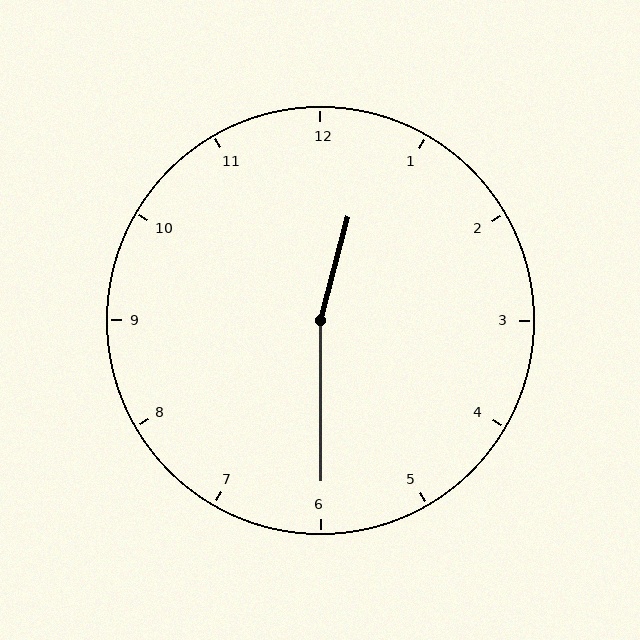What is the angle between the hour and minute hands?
Approximately 165 degrees.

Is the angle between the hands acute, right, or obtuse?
It is obtuse.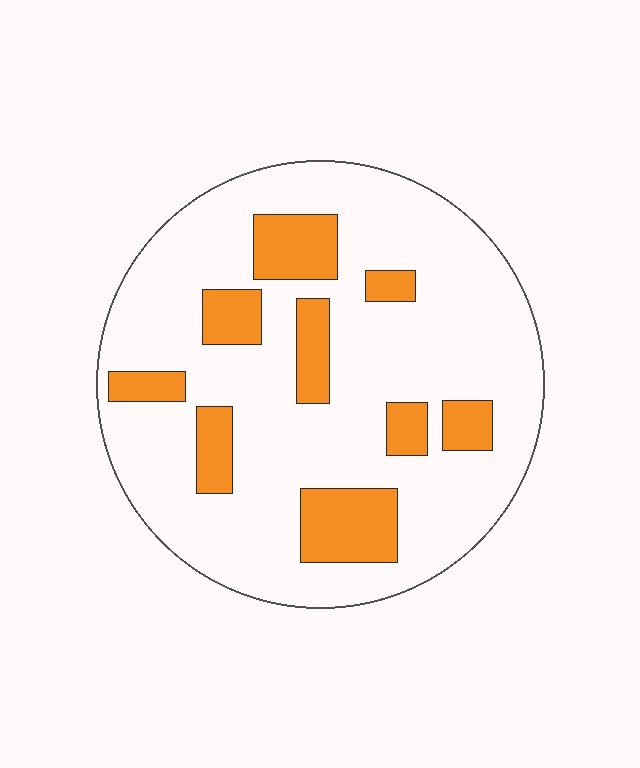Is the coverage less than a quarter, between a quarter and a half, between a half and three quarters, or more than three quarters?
Less than a quarter.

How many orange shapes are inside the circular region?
9.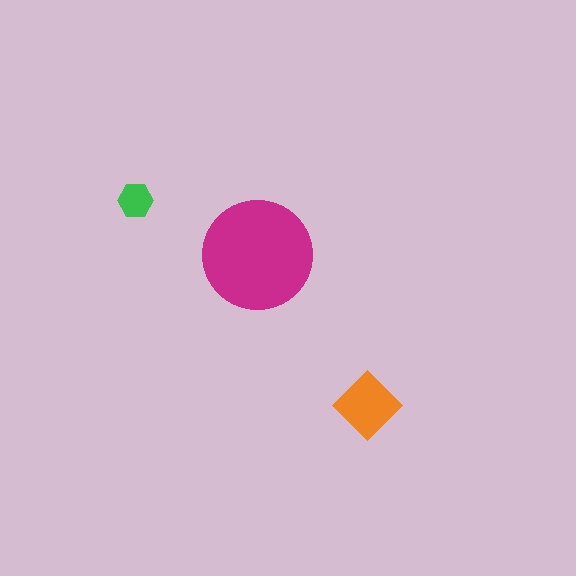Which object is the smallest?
The green hexagon.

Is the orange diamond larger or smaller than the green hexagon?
Larger.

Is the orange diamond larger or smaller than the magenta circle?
Smaller.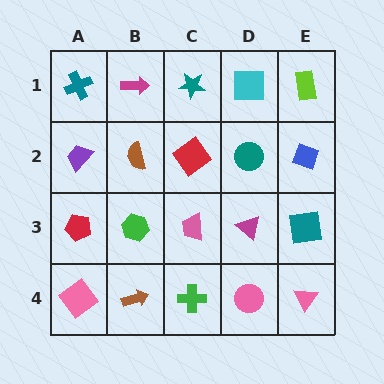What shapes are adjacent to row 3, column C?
A red diamond (row 2, column C), a green cross (row 4, column C), a green hexagon (row 3, column B), a magenta triangle (row 3, column D).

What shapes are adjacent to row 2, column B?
A magenta arrow (row 1, column B), a green hexagon (row 3, column B), a purple trapezoid (row 2, column A), a red diamond (row 2, column C).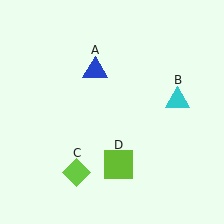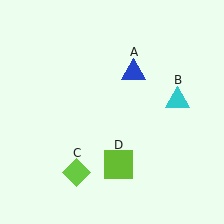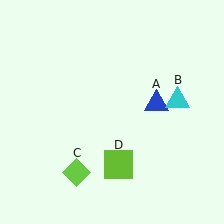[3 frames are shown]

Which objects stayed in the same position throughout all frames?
Cyan triangle (object B) and lime diamond (object C) and lime square (object D) remained stationary.